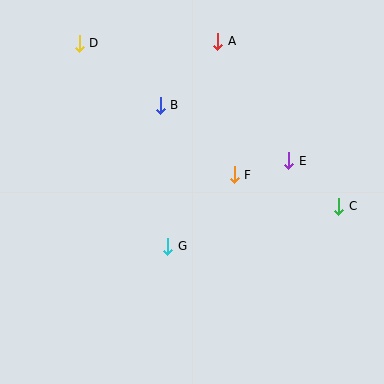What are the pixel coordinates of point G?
Point G is at (168, 246).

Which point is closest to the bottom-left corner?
Point G is closest to the bottom-left corner.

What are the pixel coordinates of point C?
Point C is at (339, 206).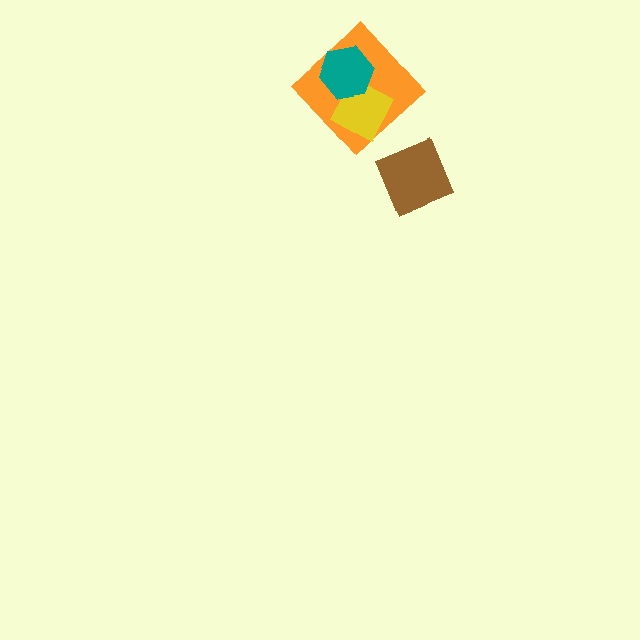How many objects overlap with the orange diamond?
2 objects overlap with the orange diamond.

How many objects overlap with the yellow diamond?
2 objects overlap with the yellow diamond.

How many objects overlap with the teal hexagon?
2 objects overlap with the teal hexagon.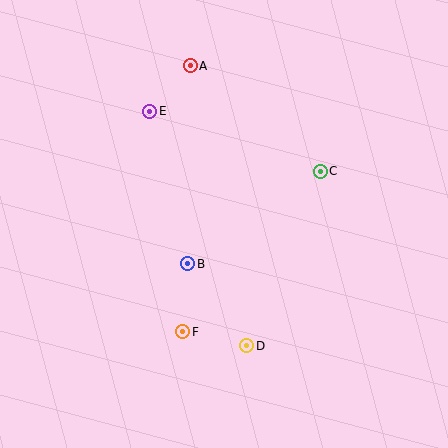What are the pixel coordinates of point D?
Point D is at (247, 346).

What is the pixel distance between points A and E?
The distance between A and E is 61 pixels.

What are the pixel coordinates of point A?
Point A is at (190, 66).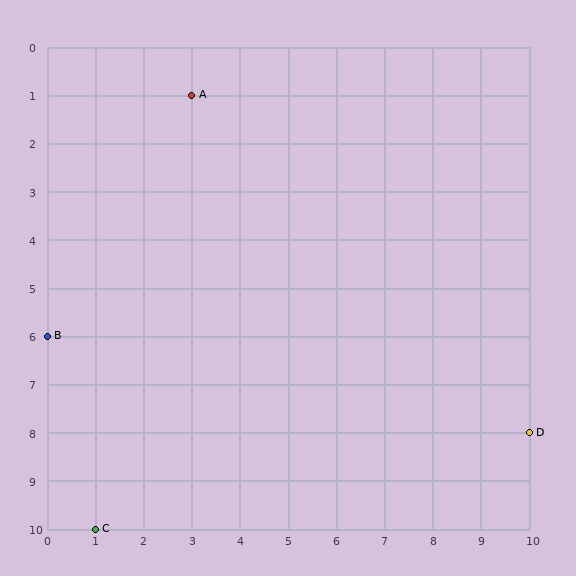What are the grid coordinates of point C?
Point C is at grid coordinates (1, 10).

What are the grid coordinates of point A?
Point A is at grid coordinates (3, 1).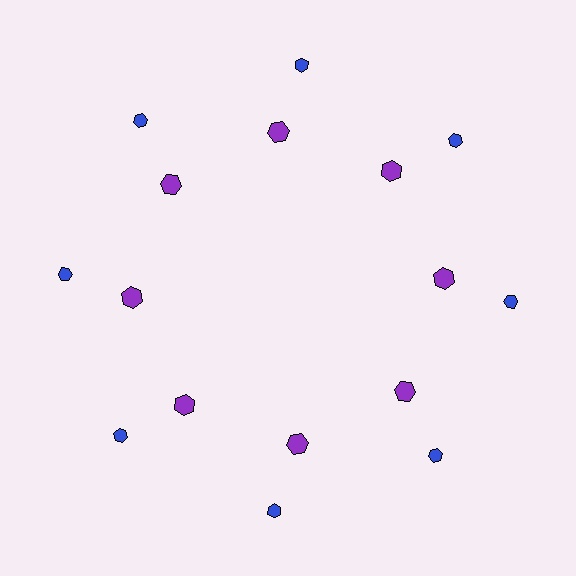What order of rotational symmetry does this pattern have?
This pattern has 8-fold rotational symmetry.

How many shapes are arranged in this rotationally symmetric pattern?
There are 16 shapes, arranged in 8 groups of 2.